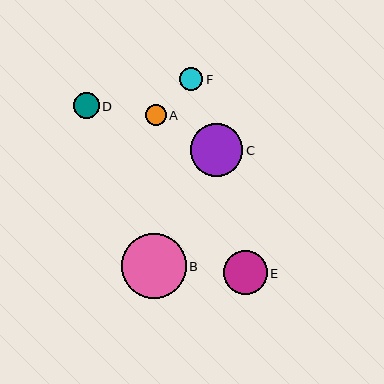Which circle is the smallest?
Circle A is the smallest with a size of approximately 21 pixels.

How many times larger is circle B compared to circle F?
Circle B is approximately 2.8 times the size of circle F.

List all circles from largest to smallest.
From largest to smallest: B, C, E, D, F, A.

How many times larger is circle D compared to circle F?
Circle D is approximately 1.1 times the size of circle F.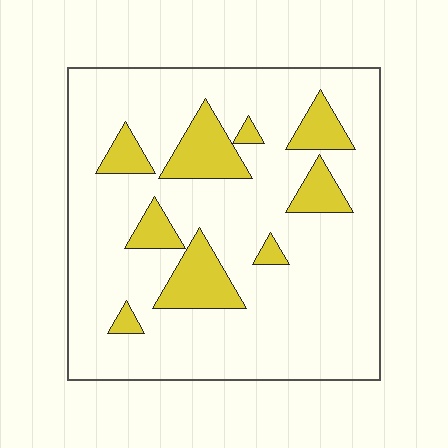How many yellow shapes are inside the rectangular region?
9.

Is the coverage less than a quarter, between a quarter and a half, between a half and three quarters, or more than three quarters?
Less than a quarter.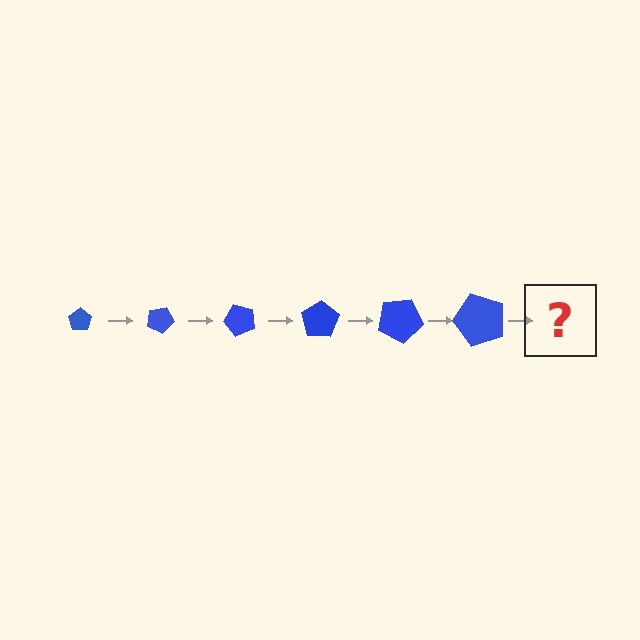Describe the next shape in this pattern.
It should be a pentagon, larger than the previous one and rotated 150 degrees from the start.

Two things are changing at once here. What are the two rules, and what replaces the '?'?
The two rules are that the pentagon grows larger each step and it rotates 25 degrees each step. The '?' should be a pentagon, larger than the previous one and rotated 150 degrees from the start.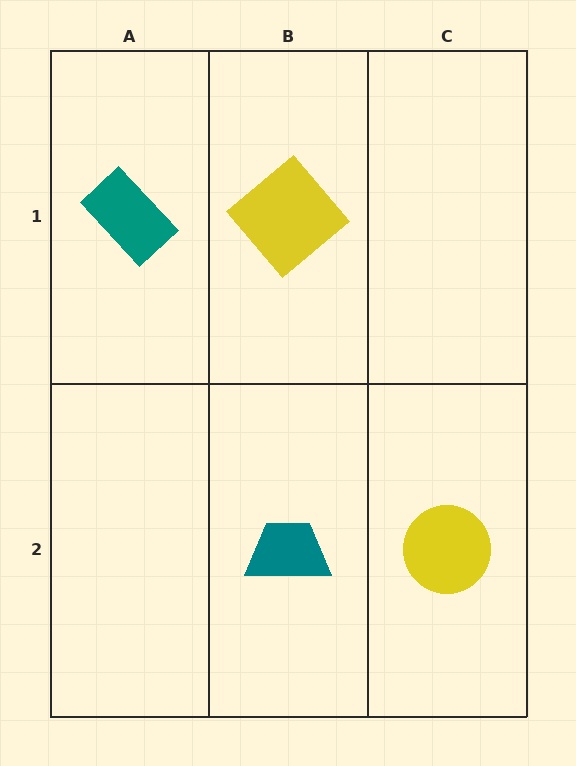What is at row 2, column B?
A teal trapezoid.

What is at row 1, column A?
A teal rectangle.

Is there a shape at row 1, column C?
No, that cell is empty.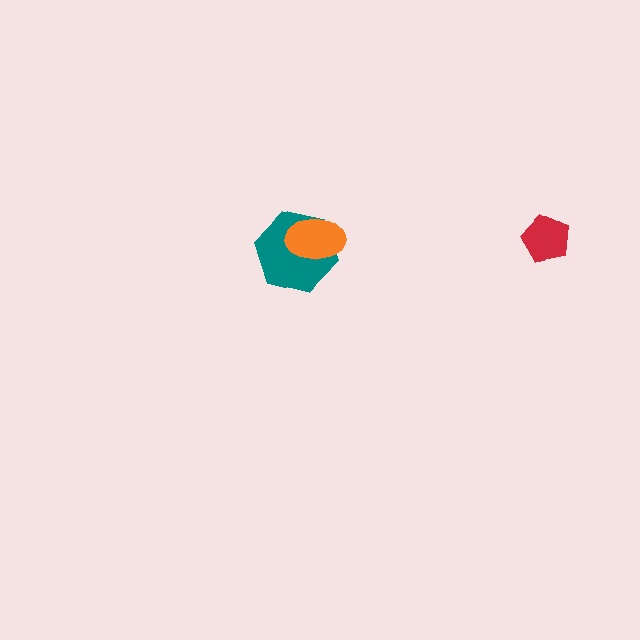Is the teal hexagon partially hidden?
Yes, it is partially covered by another shape.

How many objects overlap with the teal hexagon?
1 object overlaps with the teal hexagon.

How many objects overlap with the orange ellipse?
1 object overlaps with the orange ellipse.